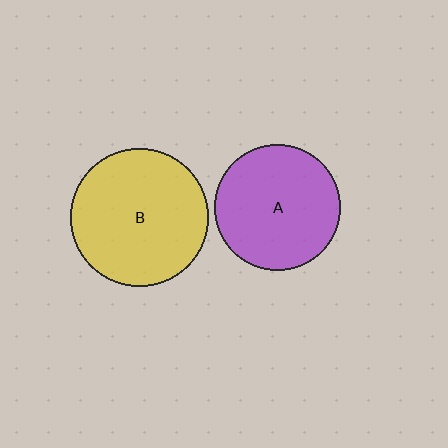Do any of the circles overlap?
No, none of the circles overlap.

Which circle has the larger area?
Circle B (yellow).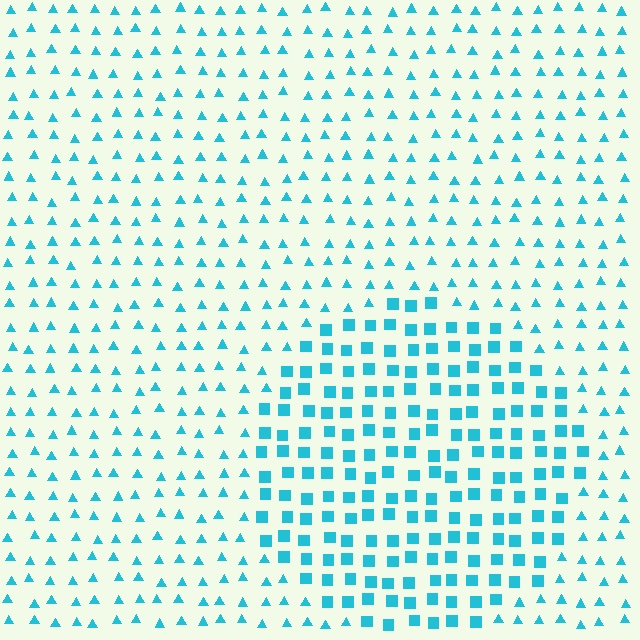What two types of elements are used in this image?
The image uses squares inside the circle region and triangles outside it.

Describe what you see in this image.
The image is filled with small cyan elements arranged in a uniform grid. A circle-shaped region contains squares, while the surrounding area contains triangles. The boundary is defined purely by the change in element shape.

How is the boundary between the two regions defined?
The boundary is defined by a change in element shape: squares inside vs. triangles outside. All elements share the same color and spacing.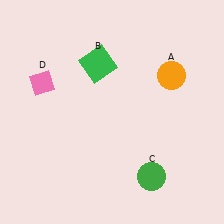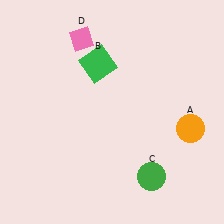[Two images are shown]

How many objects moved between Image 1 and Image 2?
2 objects moved between the two images.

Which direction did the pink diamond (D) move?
The pink diamond (D) moved up.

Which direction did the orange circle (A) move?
The orange circle (A) moved down.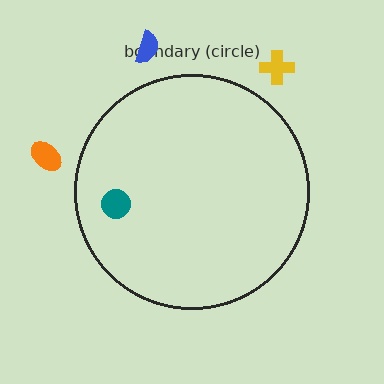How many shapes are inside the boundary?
1 inside, 3 outside.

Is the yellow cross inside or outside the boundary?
Outside.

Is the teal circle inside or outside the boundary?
Inside.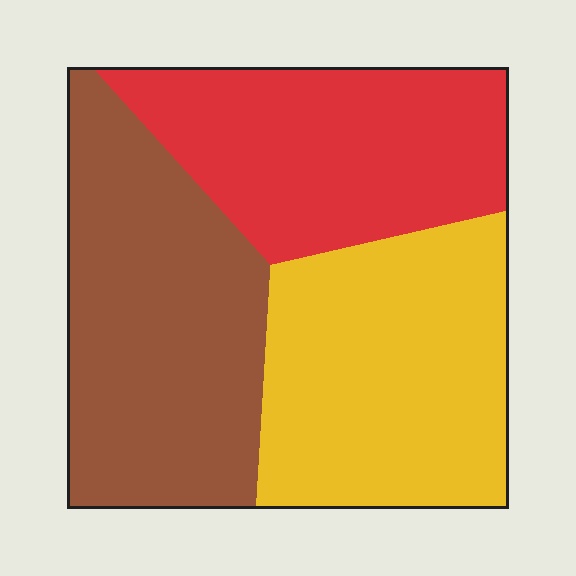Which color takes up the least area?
Red, at roughly 30%.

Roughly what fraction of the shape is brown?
Brown covers 36% of the shape.